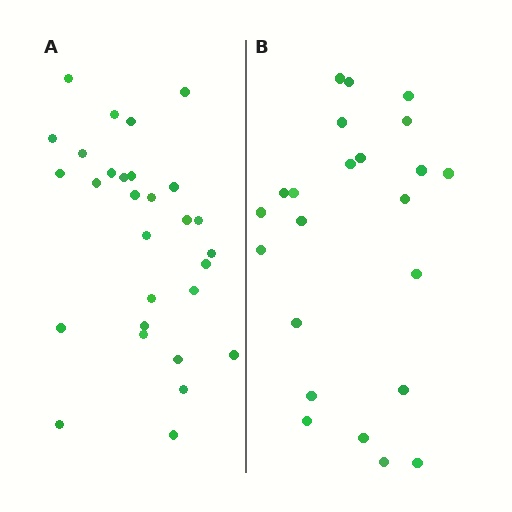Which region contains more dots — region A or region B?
Region A (the left region) has more dots.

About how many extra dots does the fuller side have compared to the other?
Region A has about 6 more dots than region B.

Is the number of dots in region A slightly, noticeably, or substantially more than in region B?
Region A has noticeably more, but not dramatically so. The ratio is roughly 1.3 to 1.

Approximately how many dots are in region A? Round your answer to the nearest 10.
About 30 dots. (The exact count is 29, which rounds to 30.)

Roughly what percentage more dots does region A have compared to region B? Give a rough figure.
About 25% more.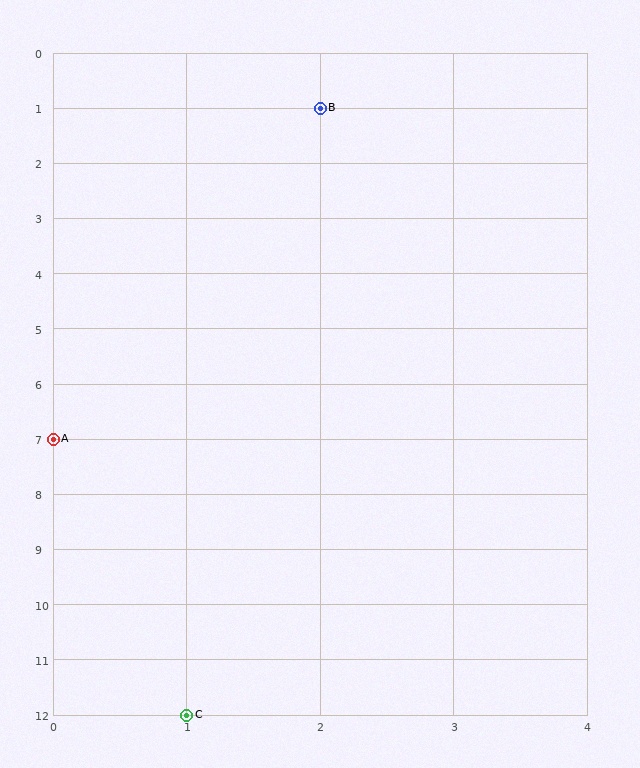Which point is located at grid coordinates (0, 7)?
Point A is at (0, 7).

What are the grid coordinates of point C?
Point C is at grid coordinates (1, 12).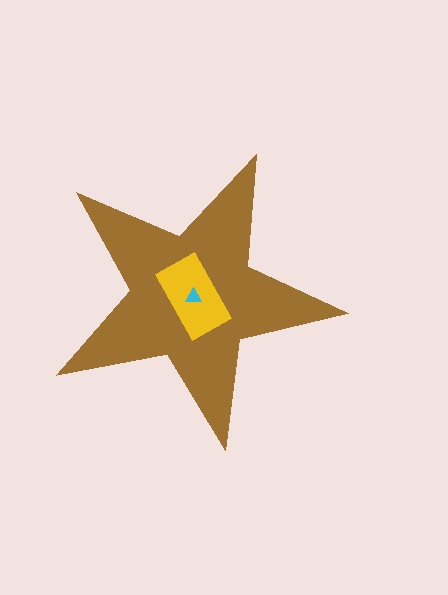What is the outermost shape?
The brown star.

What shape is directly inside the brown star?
The yellow rectangle.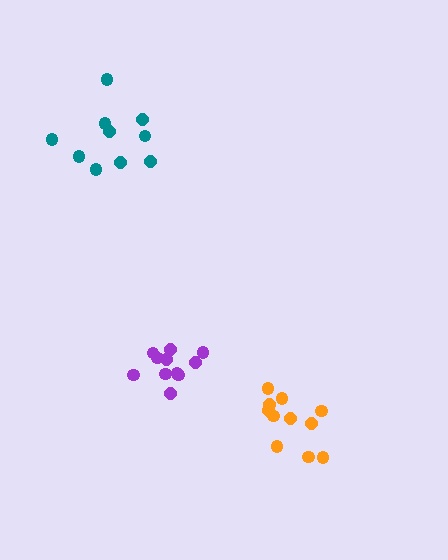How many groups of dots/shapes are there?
There are 3 groups.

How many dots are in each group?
Group 1: 11 dots, Group 2: 11 dots, Group 3: 10 dots (32 total).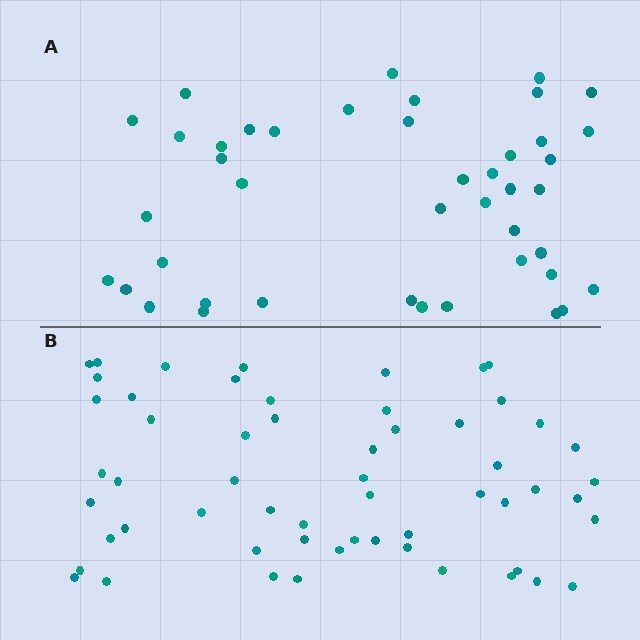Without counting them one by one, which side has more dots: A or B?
Region B (the bottom region) has more dots.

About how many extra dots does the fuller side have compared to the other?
Region B has approximately 15 more dots than region A.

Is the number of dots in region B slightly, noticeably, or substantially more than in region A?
Region B has noticeably more, but not dramatically so. The ratio is roughly 1.3 to 1.